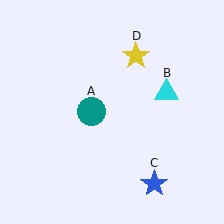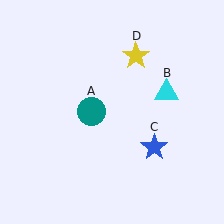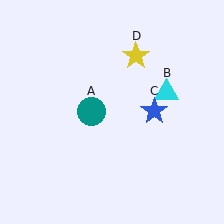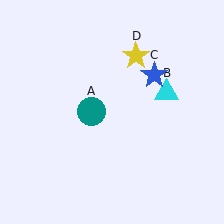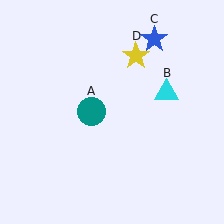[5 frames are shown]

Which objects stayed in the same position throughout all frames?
Teal circle (object A) and cyan triangle (object B) and yellow star (object D) remained stationary.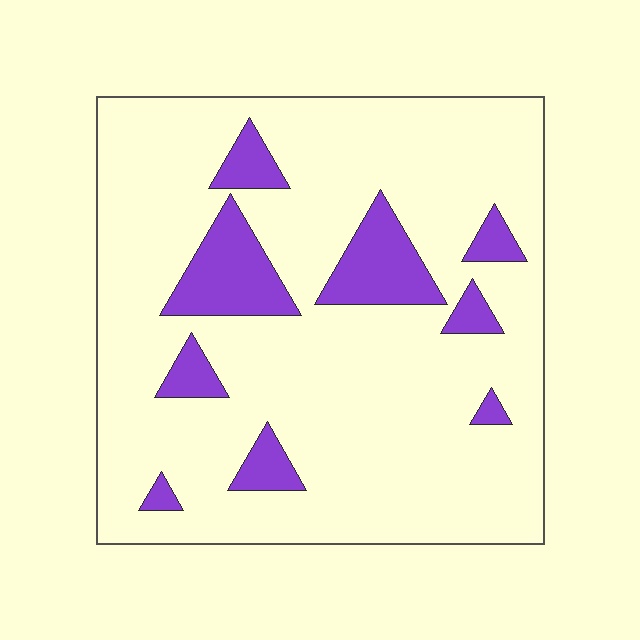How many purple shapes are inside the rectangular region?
9.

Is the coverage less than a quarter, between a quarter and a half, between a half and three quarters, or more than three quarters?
Less than a quarter.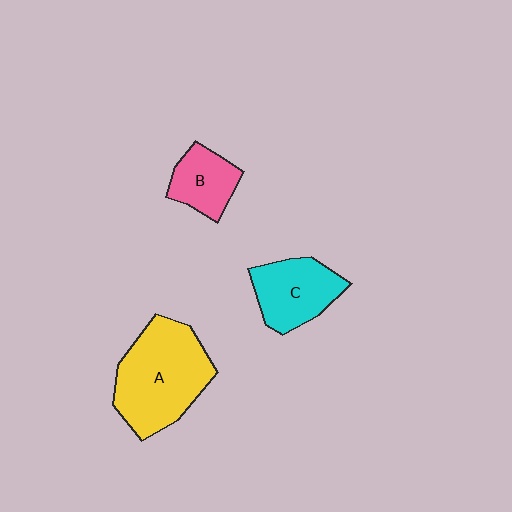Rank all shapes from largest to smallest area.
From largest to smallest: A (yellow), C (cyan), B (pink).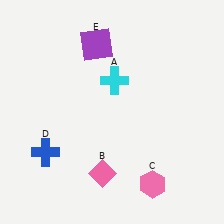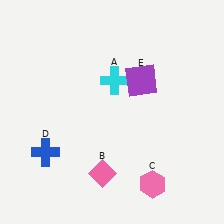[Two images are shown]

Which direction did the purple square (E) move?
The purple square (E) moved right.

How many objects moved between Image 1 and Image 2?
1 object moved between the two images.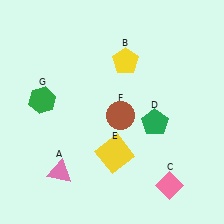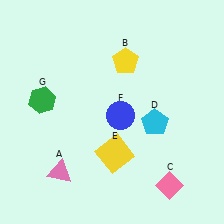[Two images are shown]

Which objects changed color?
D changed from green to cyan. F changed from brown to blue.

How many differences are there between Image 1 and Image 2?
There are 2 differences between the two images.